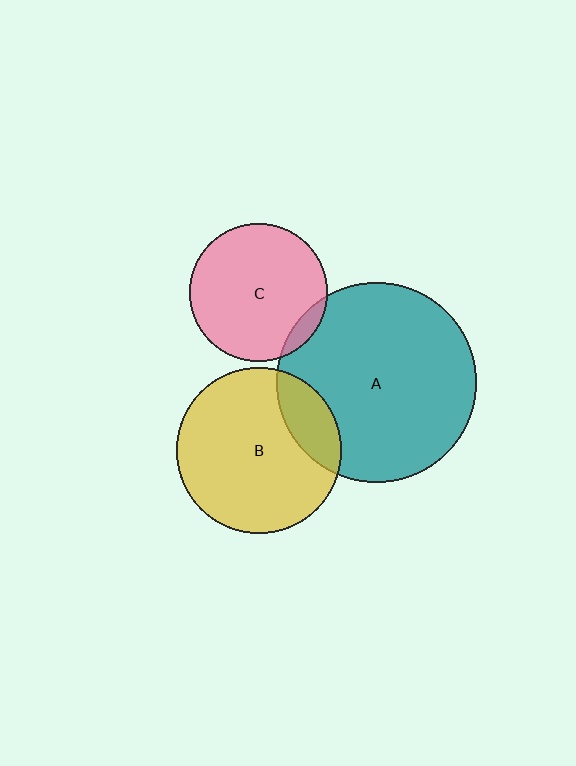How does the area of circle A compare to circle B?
Approximately 1.5 times.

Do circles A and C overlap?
Yes.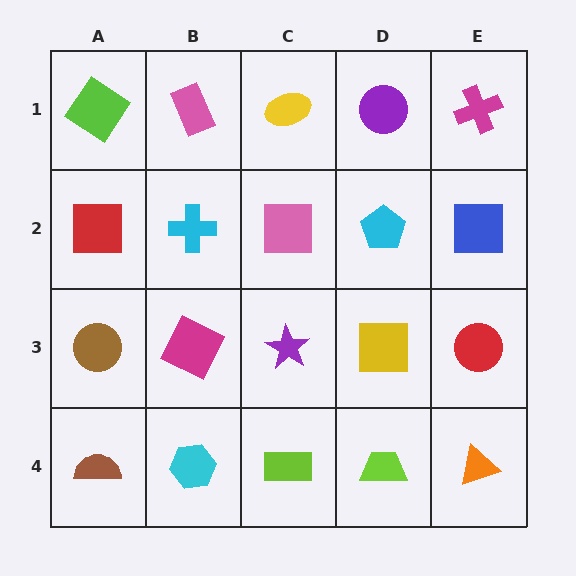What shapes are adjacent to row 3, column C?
A pink square (row 2, column C), a lime rectangle (row 4, column C), a magenta square (row 3, column B), a yellow square (row 3, column D).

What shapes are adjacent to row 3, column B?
A cyan cross (row 2, column B), a cyan hexagon (row 4, column B), a brown circle (row 3, column A), a purple star (row 3, column C).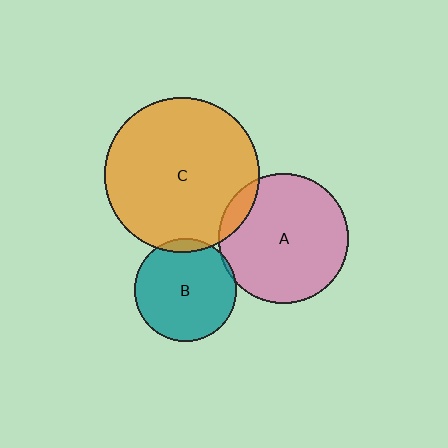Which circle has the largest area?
Circle C (orange).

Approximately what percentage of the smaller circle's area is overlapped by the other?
Approximately 5%.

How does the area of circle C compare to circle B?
Approximately 2.3 times.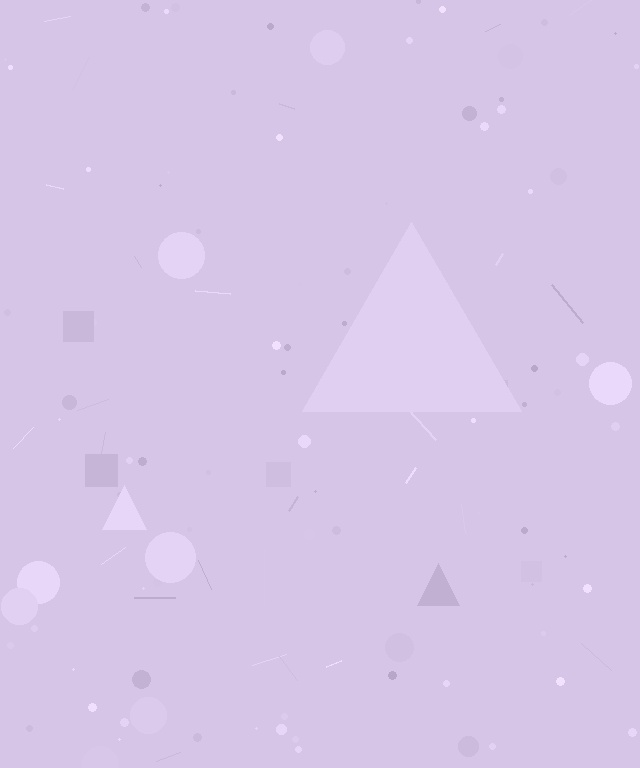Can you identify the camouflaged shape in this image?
The camouflaged shape is a triangle.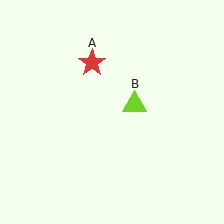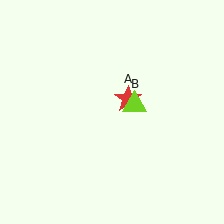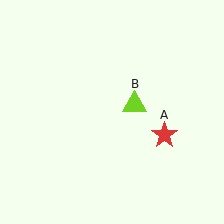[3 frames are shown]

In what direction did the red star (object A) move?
The red star (object A) moved down and to the right.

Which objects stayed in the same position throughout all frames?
Lime triangle (object B) remained stationary.